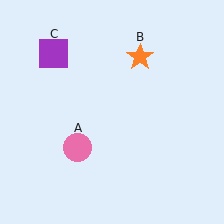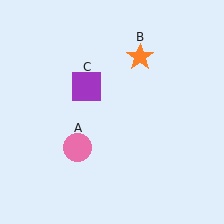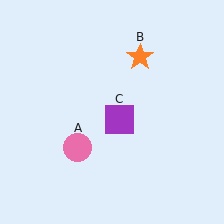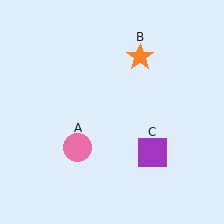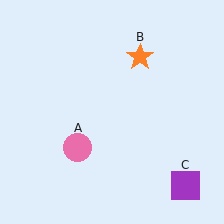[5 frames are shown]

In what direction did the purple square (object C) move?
The purple square (object C) moved down and to the right.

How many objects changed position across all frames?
1 object changed position: purple square (object C).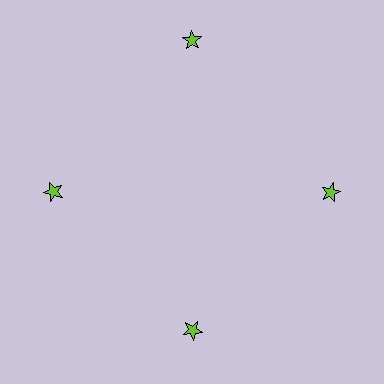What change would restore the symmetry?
The symmetry would be restored by moving it inward, back onto the ring so that all 4 stars sit at equal angles and equal distance from the center.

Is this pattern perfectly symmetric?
No. The 4 lime stars are arranged in a ring, but one element near the 12 o'clock position is pushed outward from the center, breaking the 4-fold rotational symmetry.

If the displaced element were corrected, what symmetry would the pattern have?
It would have 4-fold rotational symmetry — the pattern would map onto itself every 90 degrees.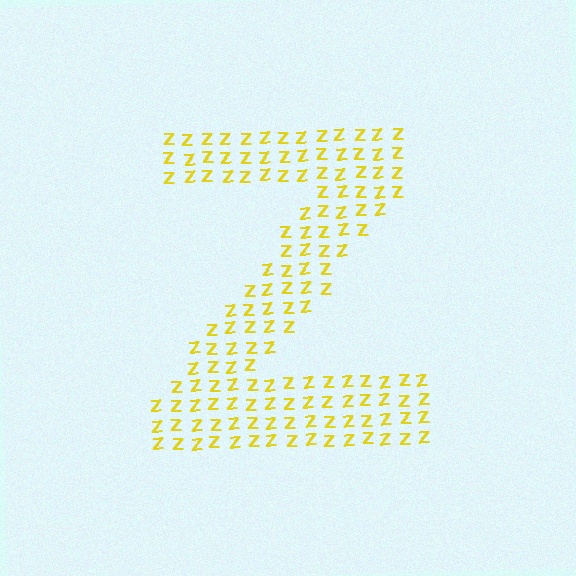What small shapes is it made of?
It is made of small letter Z's.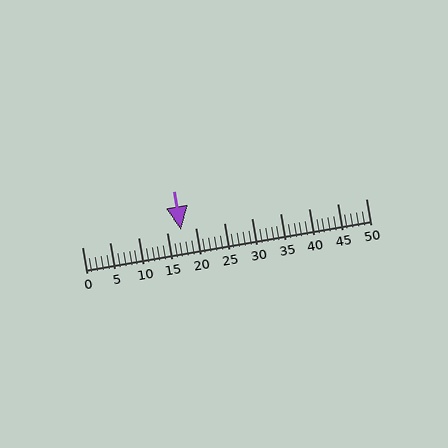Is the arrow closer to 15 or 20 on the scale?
The arrow is closer to 15.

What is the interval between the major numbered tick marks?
The major tick marks are spaced 5 units apart.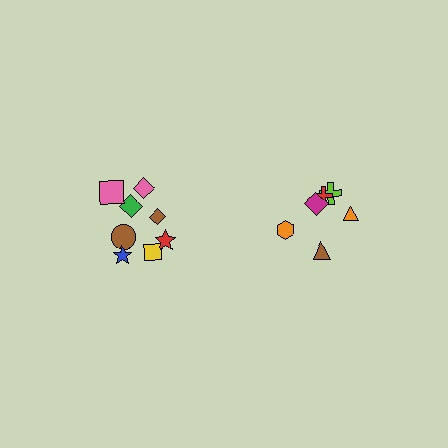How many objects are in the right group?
There are 6 objects.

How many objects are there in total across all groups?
There are 14 objects.